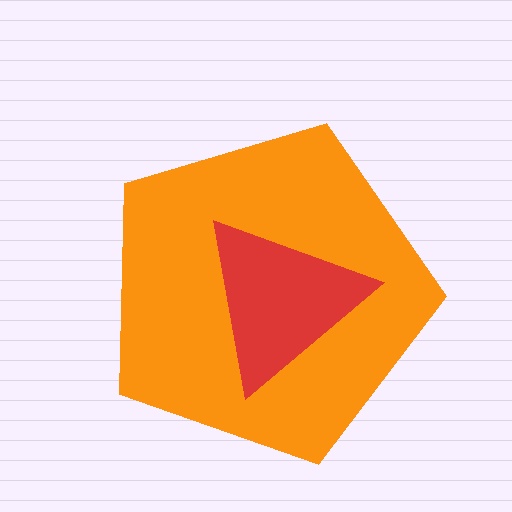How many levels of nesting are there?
2.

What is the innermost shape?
The red triangle.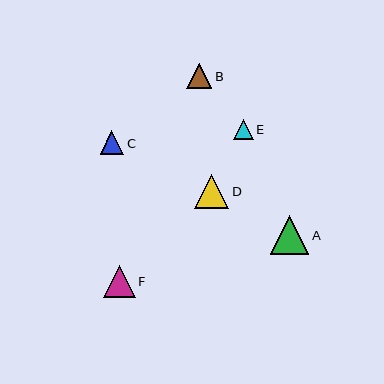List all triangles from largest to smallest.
From largest to smallest: A, D, F, B, C, E.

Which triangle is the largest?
Triangle A is the largest with a size of approximately 38 pixels.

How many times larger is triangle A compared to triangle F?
Triangle A is approximately 1.2 times the size of triangle F.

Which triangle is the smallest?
Triangle E is the smallest with a size of approximately 20 pixels.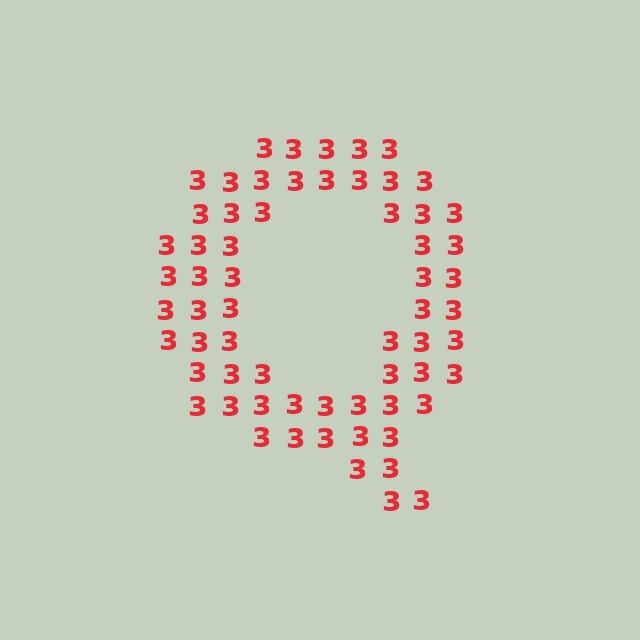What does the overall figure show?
The overall figure shows the letter Q.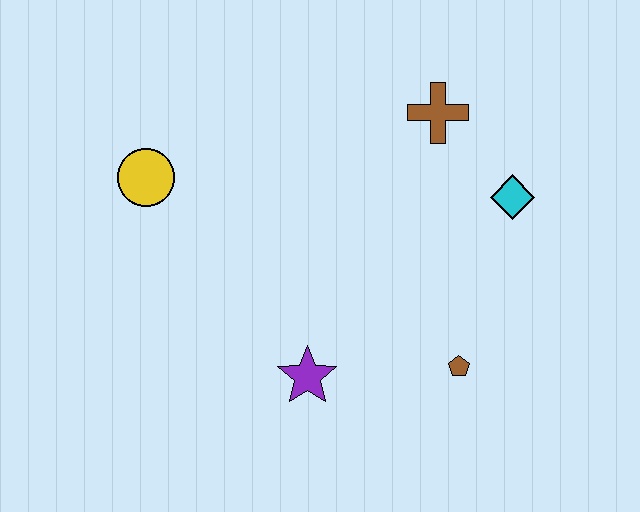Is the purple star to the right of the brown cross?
No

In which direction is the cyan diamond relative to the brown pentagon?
The cyan diamond is above the brown pentagon.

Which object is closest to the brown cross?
The cyan diamond is closest to the brown cross.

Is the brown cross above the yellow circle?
Yes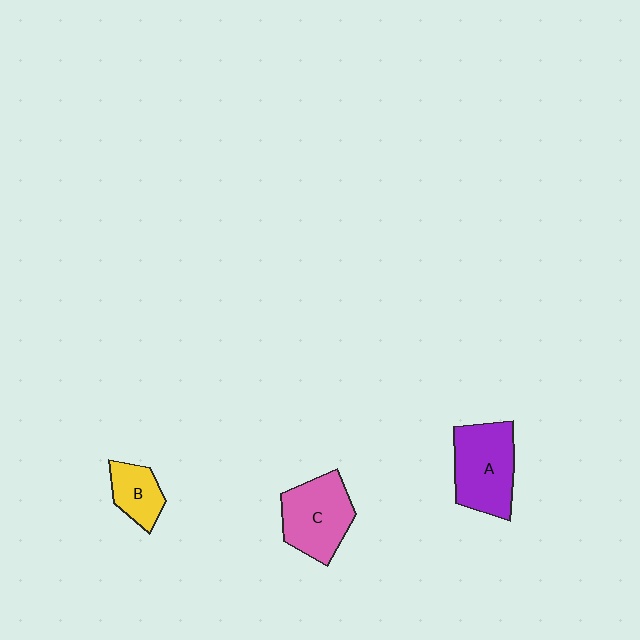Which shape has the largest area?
Shape A (purple).